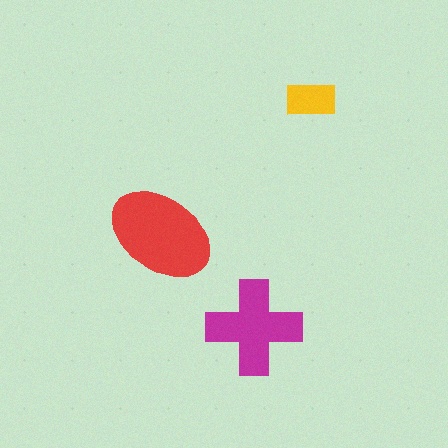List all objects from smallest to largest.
The yellow rectangle, the magenta cross, the red ellipse.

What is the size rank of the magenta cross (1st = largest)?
2nd.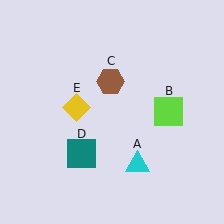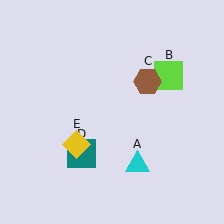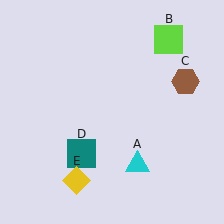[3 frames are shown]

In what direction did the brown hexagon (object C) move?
The brown hexagon (object C) moved right.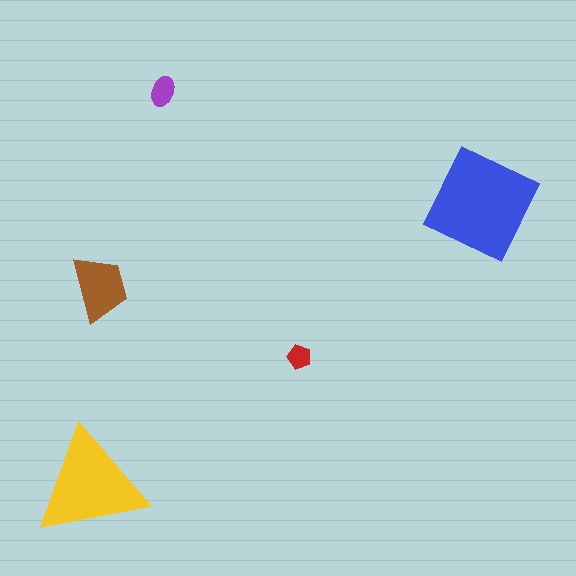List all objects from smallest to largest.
The red pentagon, the purple ellipse, the brown trapezoid, the yellow triangle, the blue diamond.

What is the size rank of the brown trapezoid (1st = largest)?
3rd.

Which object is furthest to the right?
The blue diamond is rightmost.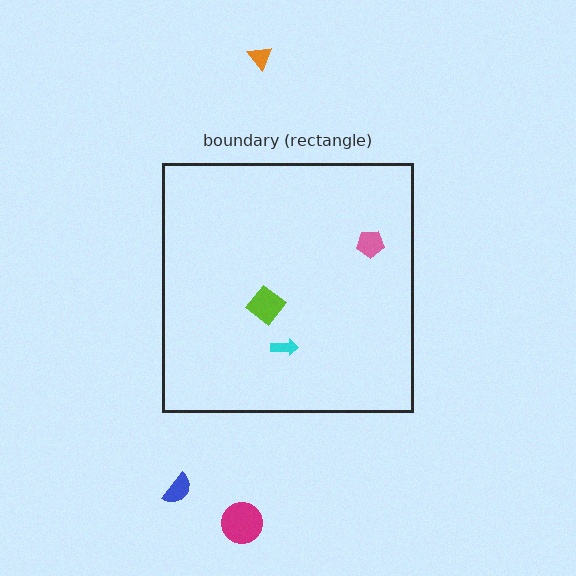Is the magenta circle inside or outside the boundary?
Outside.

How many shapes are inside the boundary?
3 inside, 3 outside.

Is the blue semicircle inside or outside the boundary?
Outside.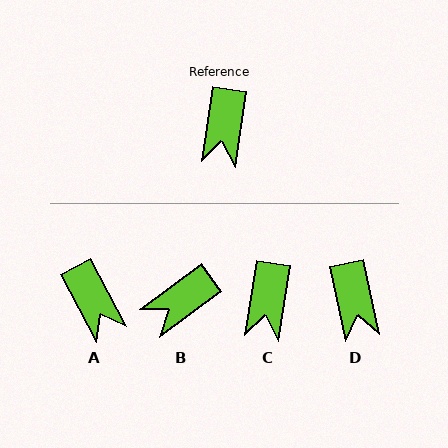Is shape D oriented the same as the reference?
No, it is off by about 21 degrees.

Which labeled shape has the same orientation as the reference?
C.